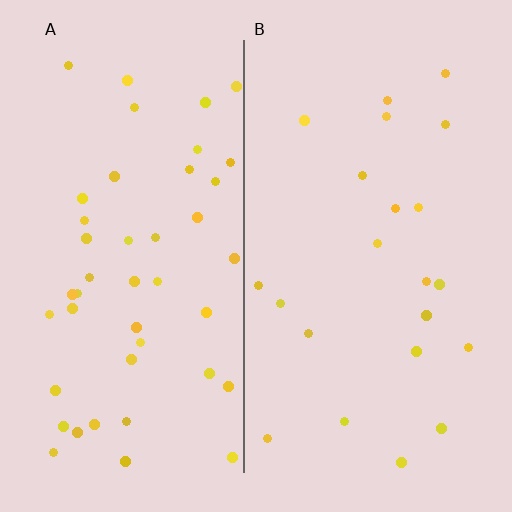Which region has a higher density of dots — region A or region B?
A (the left).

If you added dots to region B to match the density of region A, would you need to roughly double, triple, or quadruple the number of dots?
Approximately double.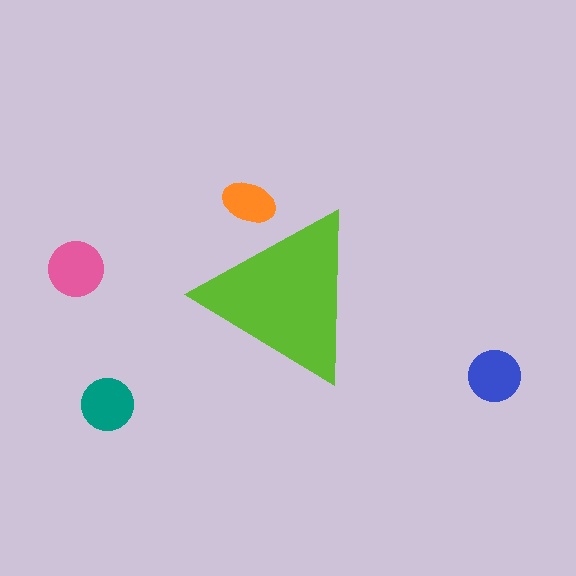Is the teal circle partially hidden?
No, the teal circle is fully visible.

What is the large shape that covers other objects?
A lime triangle.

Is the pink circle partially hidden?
No, the pink circle is fully visible.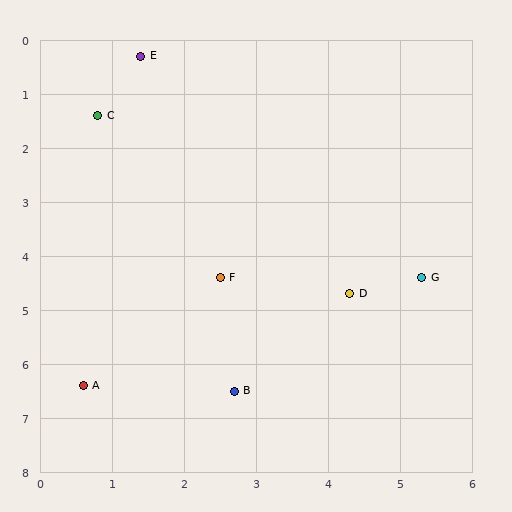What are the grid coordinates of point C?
Point C is at approximately (0.8, 1.4).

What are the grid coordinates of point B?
Point B is at approximately (2.7, 6.5).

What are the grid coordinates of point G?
Point G is at approximately (5.3, 4.4).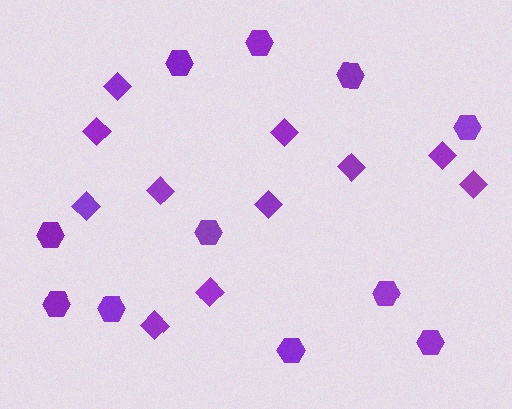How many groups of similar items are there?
There are 2 groups: one group of hexagons (11) and one group of diamonds (11).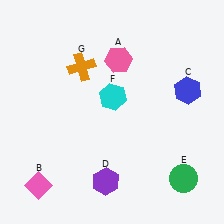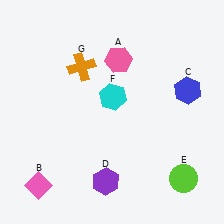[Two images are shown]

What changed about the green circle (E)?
In Image 1, E is green. In Image 2, it changed to lime.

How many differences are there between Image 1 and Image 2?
There is 1 difference between the two images.